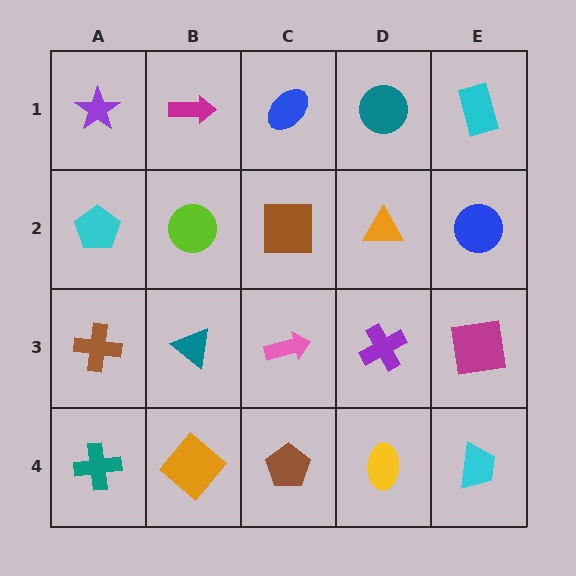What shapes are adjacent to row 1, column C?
A brown square (row 2, column C), a magenta arrow (row 1, column B), a teal circle (row 1, column D).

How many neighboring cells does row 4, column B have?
3.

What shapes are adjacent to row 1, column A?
A cyan pentagon (row 2, column A), a magenta arrow (row 1, column B).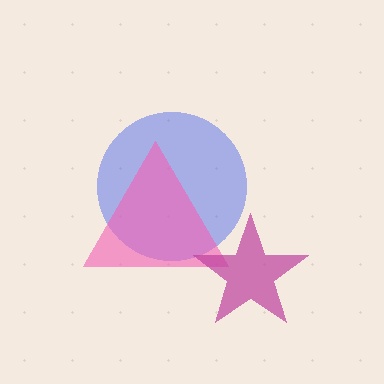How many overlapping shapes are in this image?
There are 3 overlapping shapes in the image.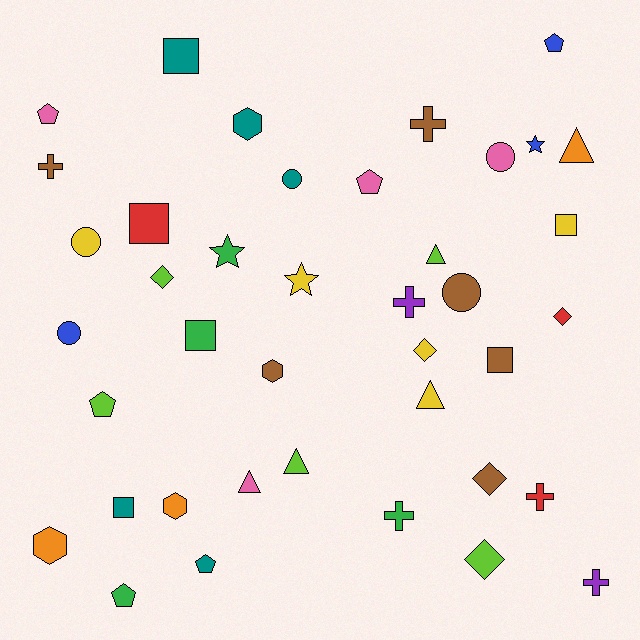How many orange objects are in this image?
There are 3 orange objects.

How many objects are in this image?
There are 40 objects.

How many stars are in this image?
There are 3 stars.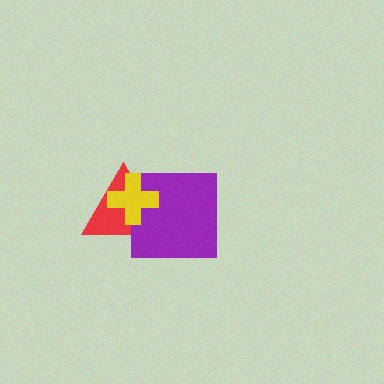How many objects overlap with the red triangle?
2 objects overlap with the red triangle.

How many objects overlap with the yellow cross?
2 objects overlap with the yellow cross.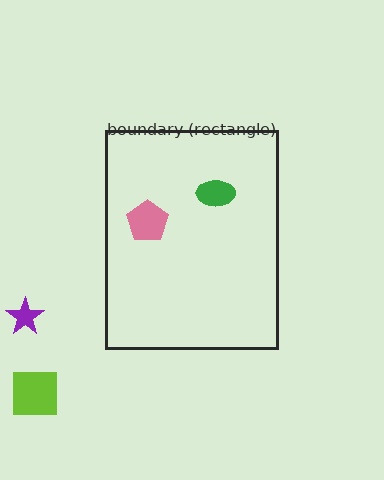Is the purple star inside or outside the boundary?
Outside.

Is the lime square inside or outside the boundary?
Outside.